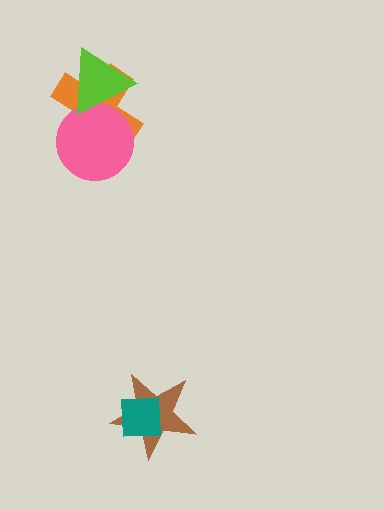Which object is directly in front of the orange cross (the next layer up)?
The pink circle is directly in front of the orange cross.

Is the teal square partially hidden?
No, no other shape covers it.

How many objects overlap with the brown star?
1 object overlaps with the brown star.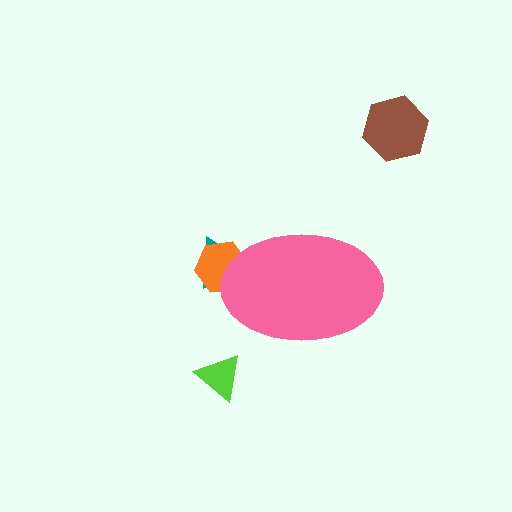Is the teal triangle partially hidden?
Yes, the teal triangle is partially hidden behind the pink ellipse.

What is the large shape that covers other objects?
A pink ellipse.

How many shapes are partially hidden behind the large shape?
2 shapes are partially hidden.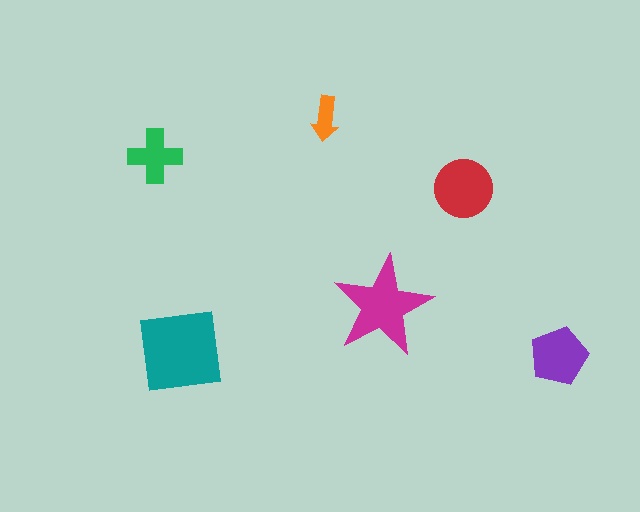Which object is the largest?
The teal square.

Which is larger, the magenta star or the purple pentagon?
The magenta star.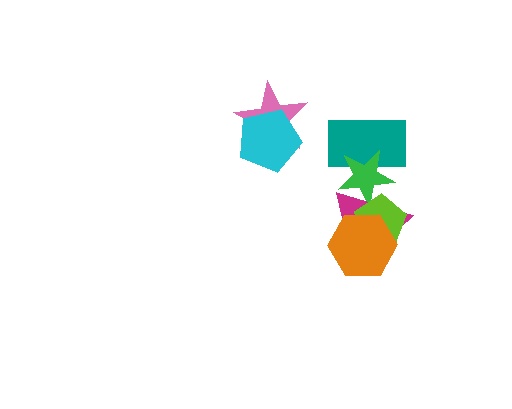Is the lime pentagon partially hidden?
Yes, it is partially covered by another shape.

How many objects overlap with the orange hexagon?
2 objects overlap with the orange hexagon.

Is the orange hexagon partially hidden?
No, no other shape covers it.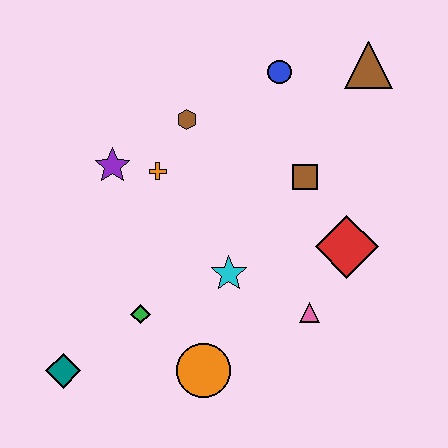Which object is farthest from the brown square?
The teal diamond is farthest from the brown square.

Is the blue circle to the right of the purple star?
Yes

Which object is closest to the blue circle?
The brown triangle is closest to the blue circle.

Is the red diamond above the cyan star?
Yes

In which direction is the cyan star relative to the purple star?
The cyan star is to the right of the purple star.